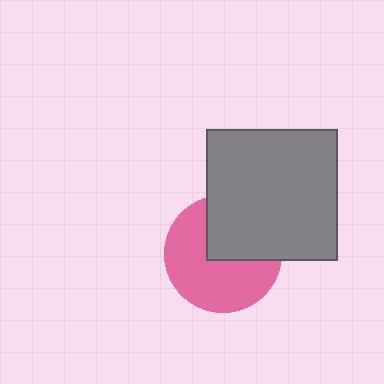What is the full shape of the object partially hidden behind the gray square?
The partially hidden object is a pink circle.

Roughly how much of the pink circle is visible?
About half of it is visible (roughly 61%).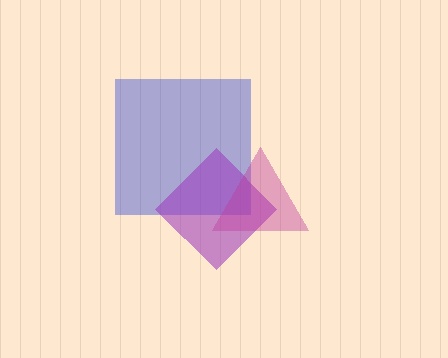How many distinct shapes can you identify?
There are 3 distinct shapes: a blue square, a purple diamond, a magenta triangle.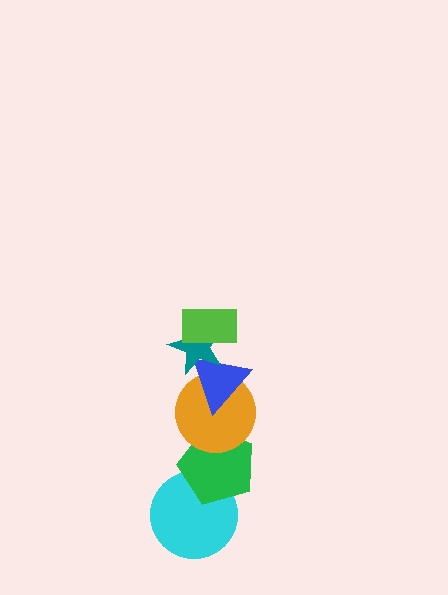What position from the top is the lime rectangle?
The lime rectangle is 1st from the top.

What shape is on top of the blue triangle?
The teal star is on top of the blue triangle.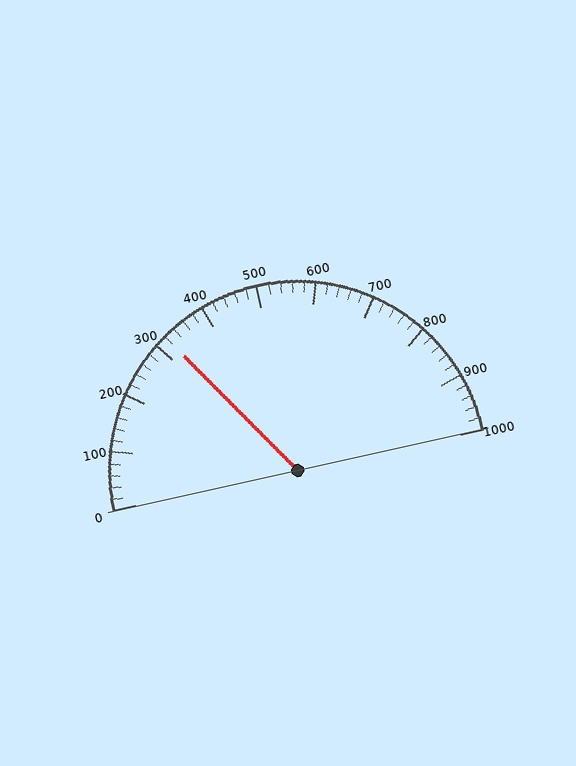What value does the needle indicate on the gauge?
The needle indicates approximately 320.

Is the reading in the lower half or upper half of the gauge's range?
The reading is in the lower half of the range (0 to 1000).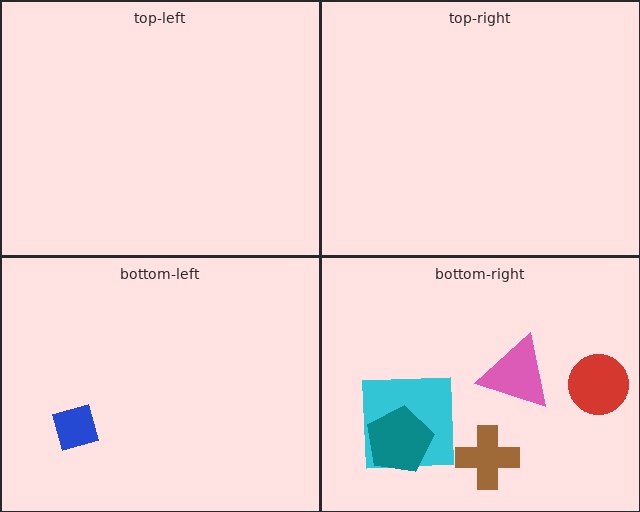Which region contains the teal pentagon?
The bottom-right region.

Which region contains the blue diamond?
The bottom-left region.